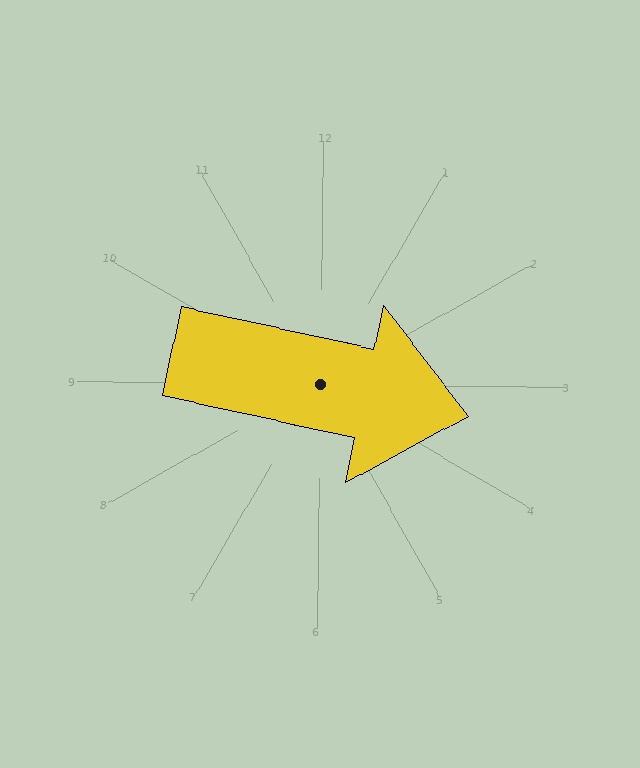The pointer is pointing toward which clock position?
Roughly 3 o'clock.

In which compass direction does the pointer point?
East.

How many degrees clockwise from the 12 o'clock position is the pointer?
Approximately 102 degrees.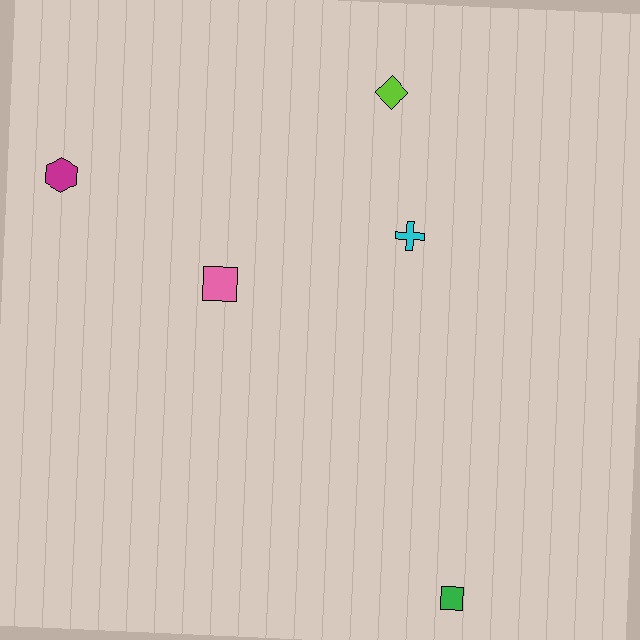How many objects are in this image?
There are 5 objects.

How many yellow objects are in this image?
There are no yellow objects.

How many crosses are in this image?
There is 1 cross.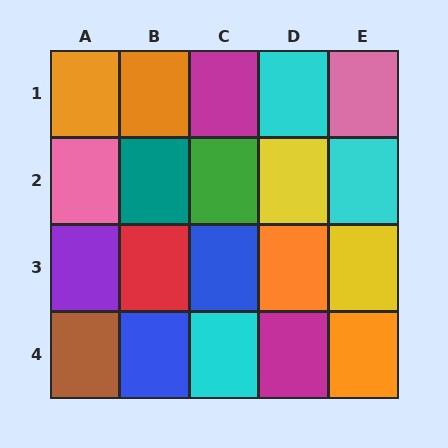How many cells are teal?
1 cell is teal.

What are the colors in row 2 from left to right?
Pink, teal, green, yellow, cyan.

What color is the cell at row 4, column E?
Orange.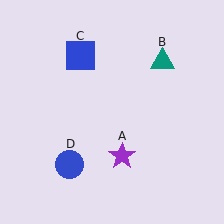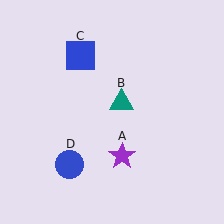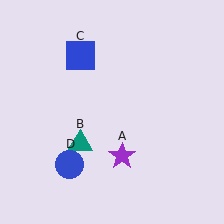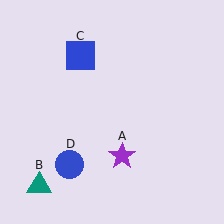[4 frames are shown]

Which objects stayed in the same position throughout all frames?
Purple star (object A) and blue square (object C) and blue circle (object D) remained stationary.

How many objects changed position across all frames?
1 object changed position: teal triangle (object B).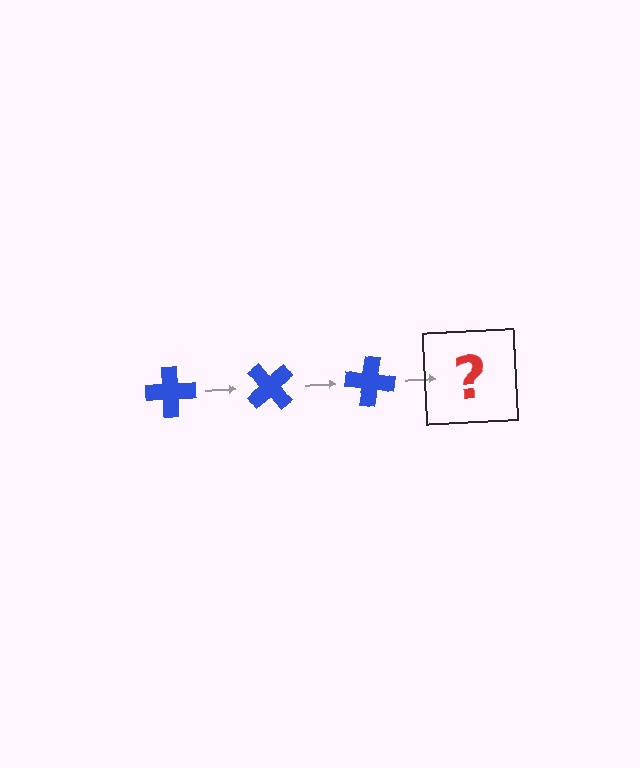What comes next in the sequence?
The next element should be a blue cross rotated 150 degrees.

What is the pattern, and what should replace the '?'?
The pattern is that the cross rotates 50 degrees each step. The '?' should be a blue cross rotated 150 degrees.